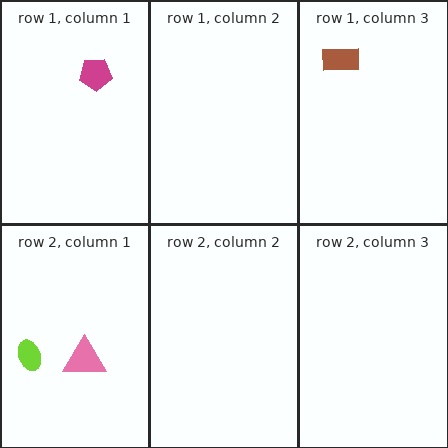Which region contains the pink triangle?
The row 2, column 1 region.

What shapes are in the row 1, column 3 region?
The brown rectangle.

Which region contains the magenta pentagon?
The row 1, column 1 region.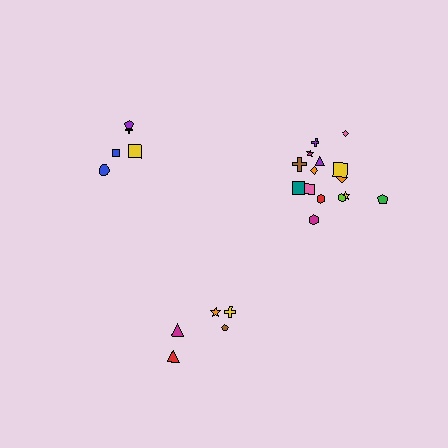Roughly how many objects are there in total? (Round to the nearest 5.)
Roughly 25 objects in total.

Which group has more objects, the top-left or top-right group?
The top-right group.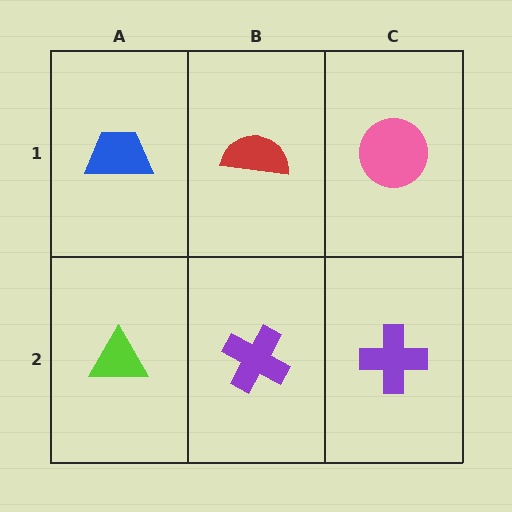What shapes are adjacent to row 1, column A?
A lime triangle (row 2, column A), a red semicircle (row 1, column B).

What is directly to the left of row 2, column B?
A lime triangle.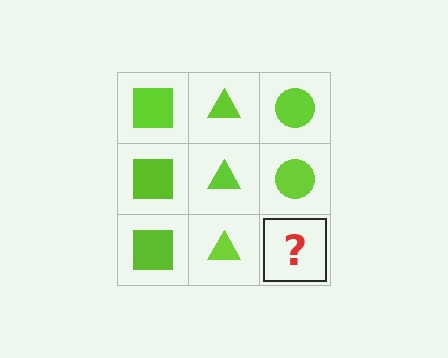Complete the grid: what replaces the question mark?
The question mark should be replaced with a lime circle.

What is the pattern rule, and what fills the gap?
The rule is that each column has a consistent shape. The gap should be filled with a lime circle.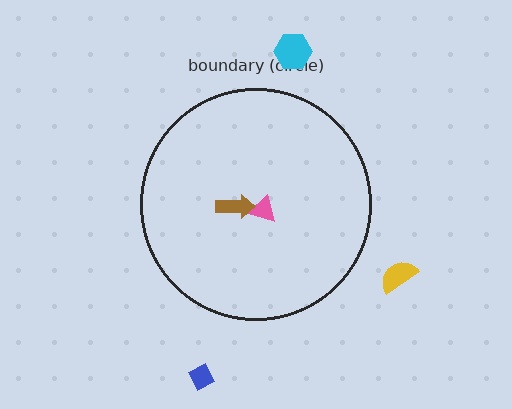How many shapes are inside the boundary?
2 inside, 3 outside.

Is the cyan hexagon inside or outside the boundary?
Outside.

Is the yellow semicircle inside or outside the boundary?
Outside.